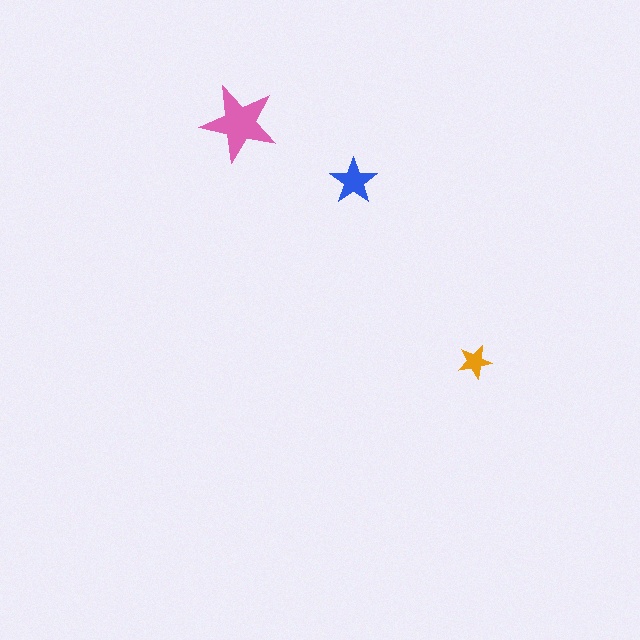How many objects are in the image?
There are 3 objects in the image.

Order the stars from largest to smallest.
the pink one, the blue one, the orange one.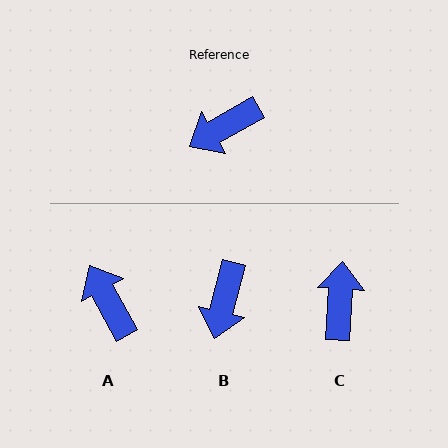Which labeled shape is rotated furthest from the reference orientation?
C, about 123 degrees away.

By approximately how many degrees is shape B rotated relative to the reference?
Approximately 46 degrees counter-clockwise.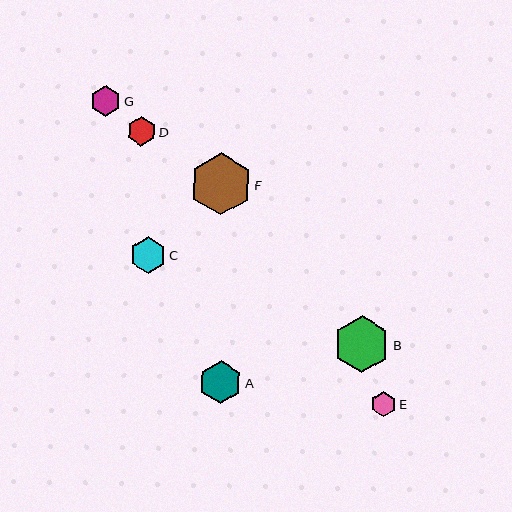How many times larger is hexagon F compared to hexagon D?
Hexagon F is approximately 2.1 times the size of hexagon D.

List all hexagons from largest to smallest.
From largest to smallest: F, B, A, C, G, D, E.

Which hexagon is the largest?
Hexagon F is the largest with a size of approximately 62 pixels.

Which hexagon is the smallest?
Hexagon E is the smallest with a size of approximately 25 pixels.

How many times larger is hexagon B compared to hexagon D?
Hexagon B is approximately 1.9 times the size of hexagon D.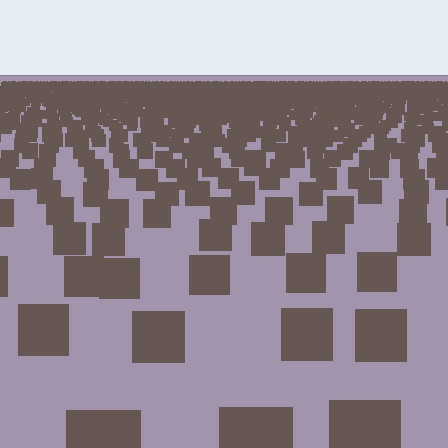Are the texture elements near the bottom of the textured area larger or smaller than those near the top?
Larger. Near the bottom, elements are closer to the viewer and appear at a bigger on-screen size.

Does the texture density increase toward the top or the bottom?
Density increases toward the top.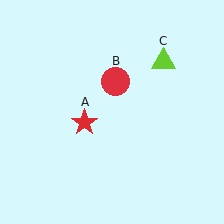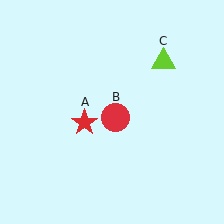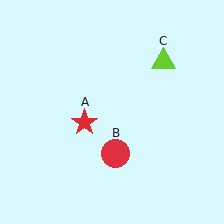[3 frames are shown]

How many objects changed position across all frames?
1 object changed position: red circle (object B).